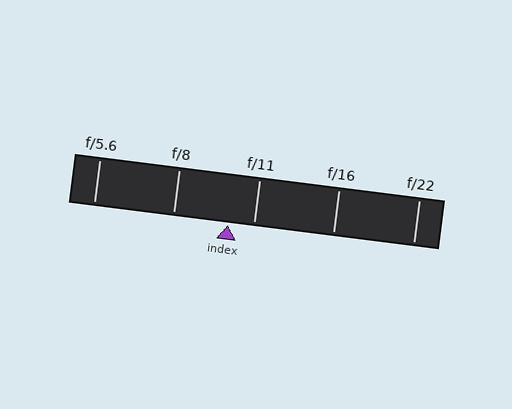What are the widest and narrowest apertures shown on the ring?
The widest aperture shown is f/5.6 and the narrowest is f/22.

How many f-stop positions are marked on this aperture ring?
There are 5 f-stop positions marked.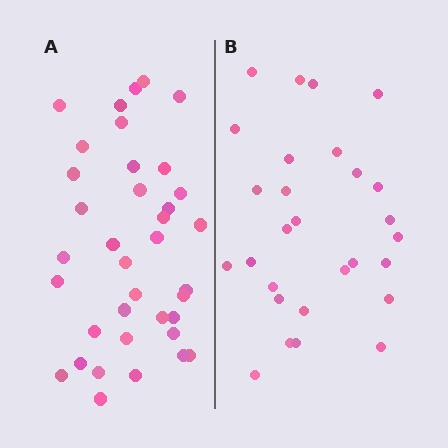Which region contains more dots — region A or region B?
Region A (the left region) has more dots.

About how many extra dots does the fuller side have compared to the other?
Region A has roughly 8 or so more dots than region B.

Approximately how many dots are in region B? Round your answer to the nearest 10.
About 30 dots. (The exact count is 28, which rounds to 30.)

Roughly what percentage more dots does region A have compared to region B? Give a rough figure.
About 30% more.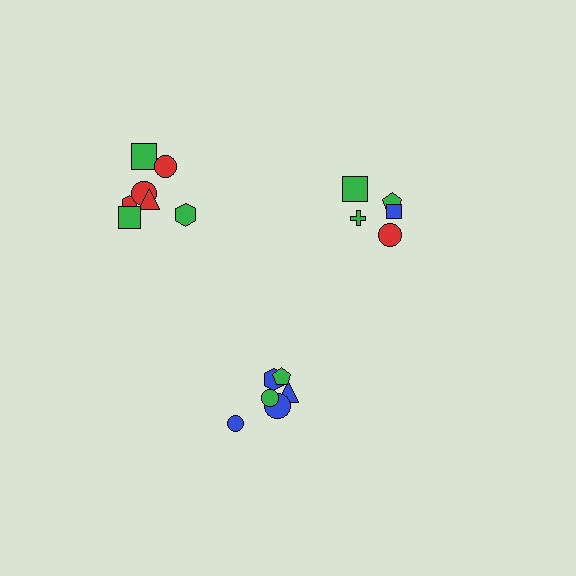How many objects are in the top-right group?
There are 5 objects.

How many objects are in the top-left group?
There are 7 objects.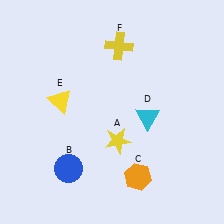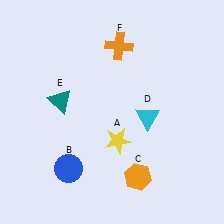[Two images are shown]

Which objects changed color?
E changed from yellow to teal. F changed from yellow to orange.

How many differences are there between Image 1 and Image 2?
There are 2 differences between the two images.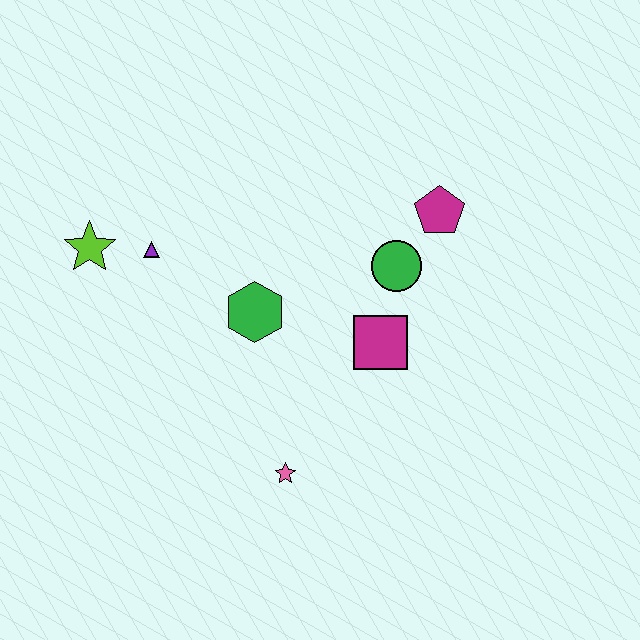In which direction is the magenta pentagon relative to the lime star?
The magenta pentagon is to the right of the lime star.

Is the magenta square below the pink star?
No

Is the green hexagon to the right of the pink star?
No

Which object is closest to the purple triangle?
The lime star is closest to the purple triangle.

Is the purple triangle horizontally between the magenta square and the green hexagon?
No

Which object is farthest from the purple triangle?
The magenta pentagon is farthest from the purple triangle.